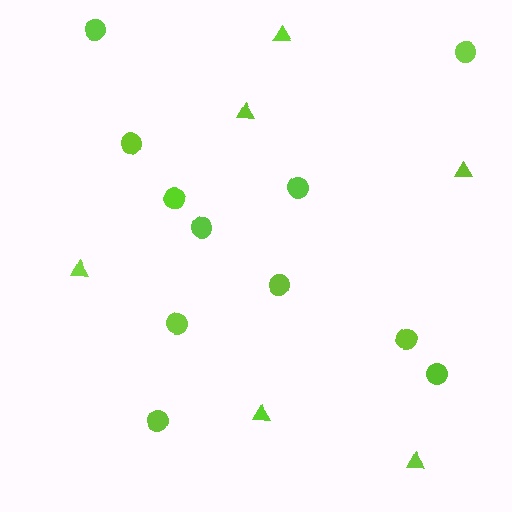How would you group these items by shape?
There are 2 groups: one group of triangles (6) and one group of circles (11).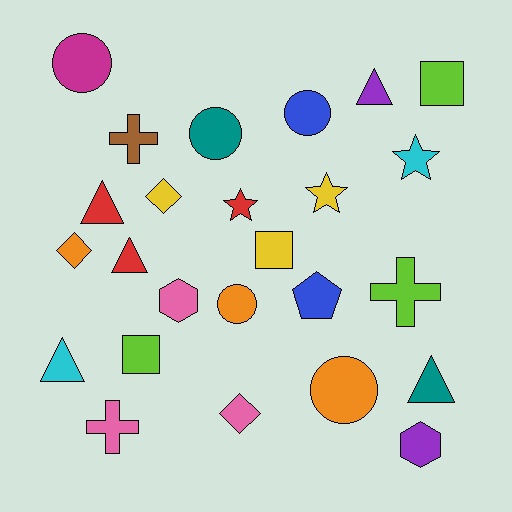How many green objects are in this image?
There are no green objects.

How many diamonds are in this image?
There are 3 diamonds.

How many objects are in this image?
There are 25 objects.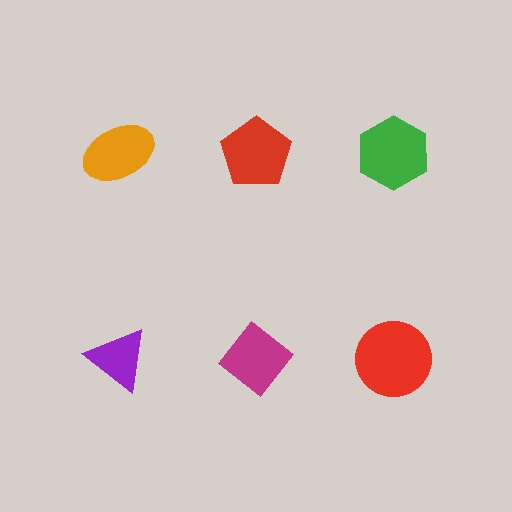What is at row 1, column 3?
A green hexagon.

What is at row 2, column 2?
A magenta diamond.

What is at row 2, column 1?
A purple triangle.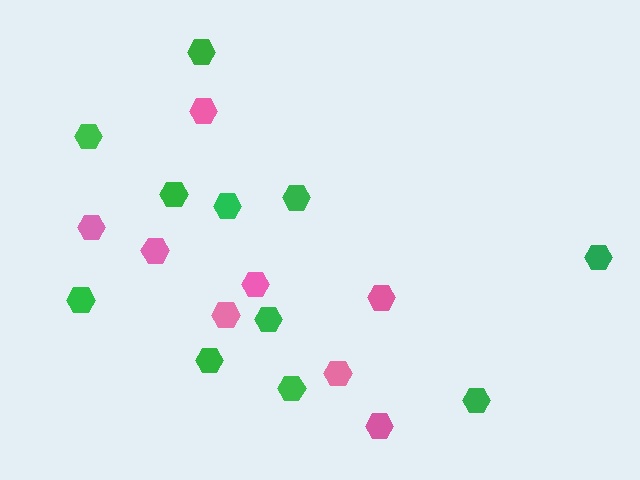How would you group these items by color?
There are 2 groups: one group of pink hexagons (8) and one group of green hexagons (11).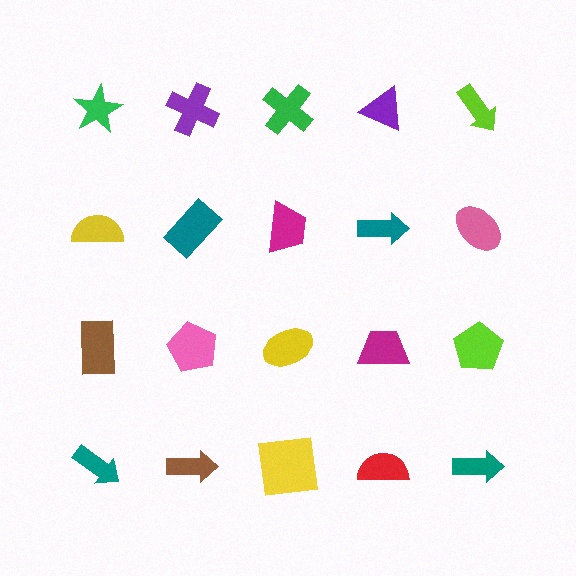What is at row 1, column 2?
A purple cross.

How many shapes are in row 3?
5 shapes.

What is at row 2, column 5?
A pink ellipse.